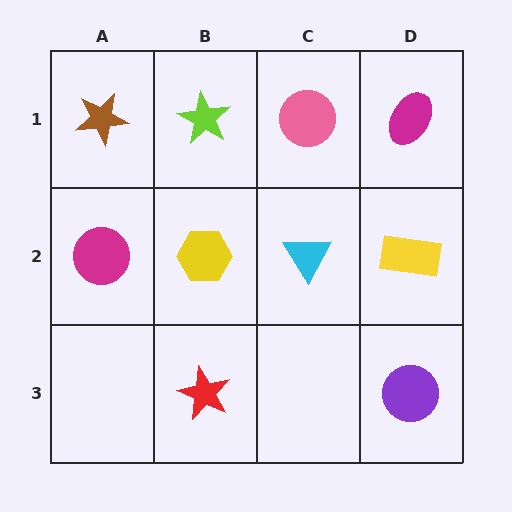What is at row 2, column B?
A yellow hexagon.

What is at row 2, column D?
A yellow rectangle.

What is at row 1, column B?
A lime star.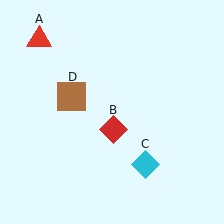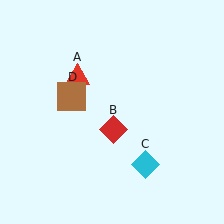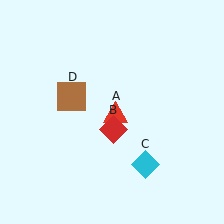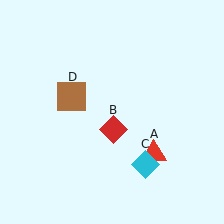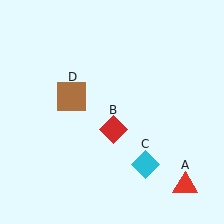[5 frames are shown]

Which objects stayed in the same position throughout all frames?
Red diamond (object B) and cyan diamond (object C) and brown square (object D) remained stationary.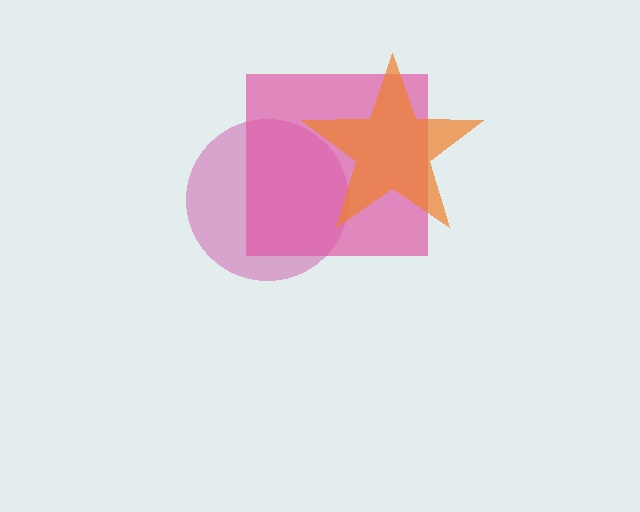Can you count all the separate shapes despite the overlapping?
Yes, there are 3 separate shapes.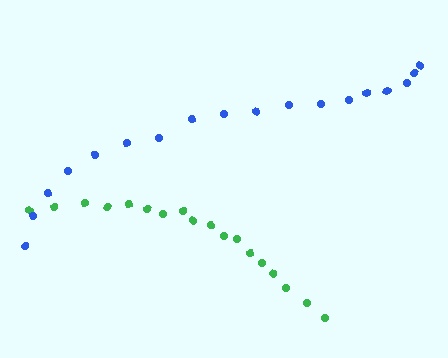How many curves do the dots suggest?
There are 2 distinct paths.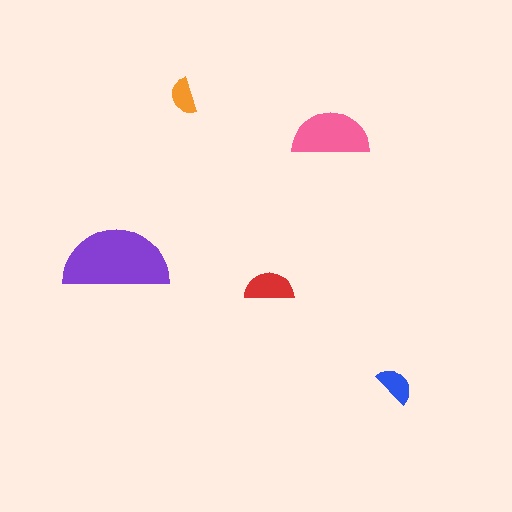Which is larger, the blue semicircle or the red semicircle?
The red one.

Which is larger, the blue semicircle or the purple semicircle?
The purple one.